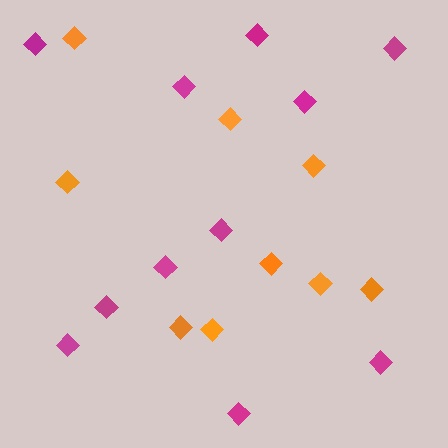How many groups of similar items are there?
There are 2 groups: one group of magenta diamonds (11) and one group of orange diamonds (9).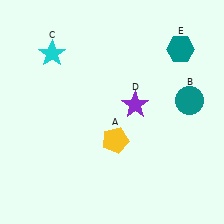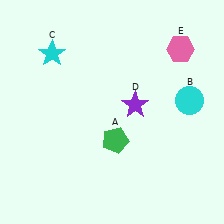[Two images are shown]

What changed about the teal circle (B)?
In Image 1, B is teal. In Image 2, it changed to cyan.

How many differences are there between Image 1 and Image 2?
There are 3 differences between the two images.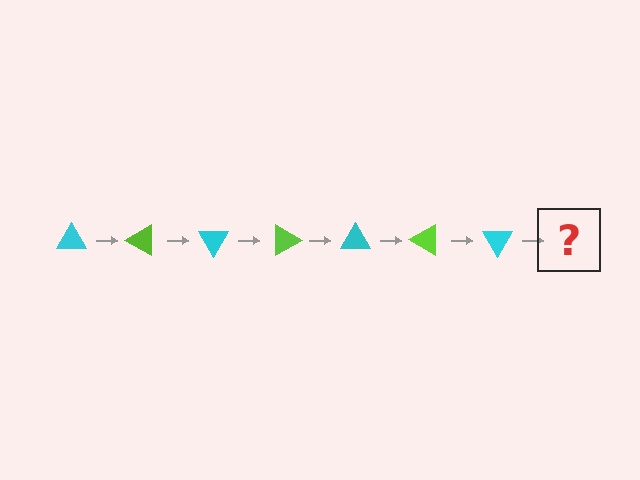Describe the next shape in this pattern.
It should be a lime triangle, rotated 210 degrees from the start.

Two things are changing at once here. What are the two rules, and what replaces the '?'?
The two rules are that it rotates 30 degrees each step and the color cycles through cyan and lime. The '?' should be a lime triangle, rotated 210 degrees from the start.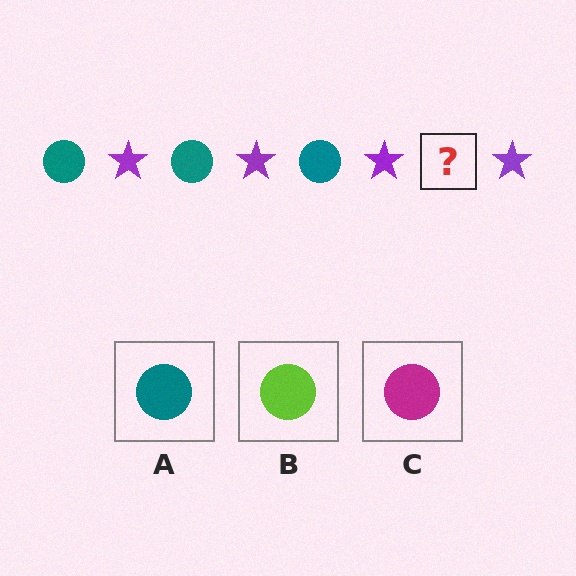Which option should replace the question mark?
Option A.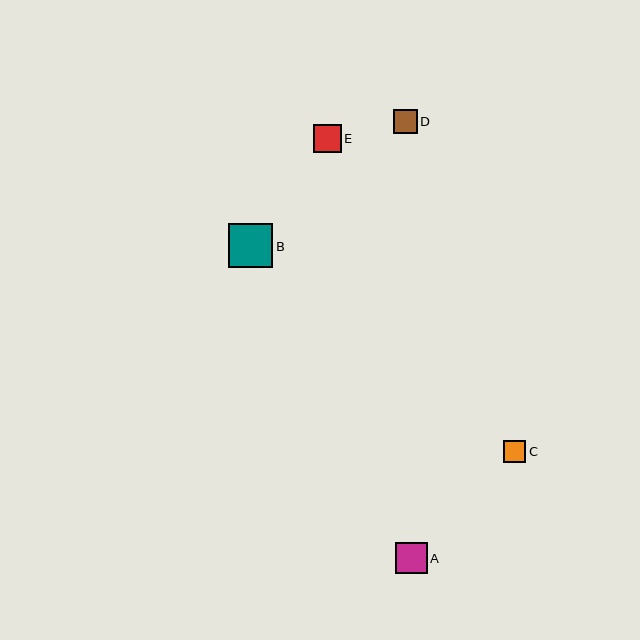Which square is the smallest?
Square C is the smallest with a size of approximately 22 pixels.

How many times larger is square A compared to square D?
Square A is approximately 1.3 times the size of square D.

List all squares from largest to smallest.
From largest to smallest: B, A, E, D, C.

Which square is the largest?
Square B is the largest with a size of approximately 44 pixels.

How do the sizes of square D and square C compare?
Square D and square C are approximately the same size.